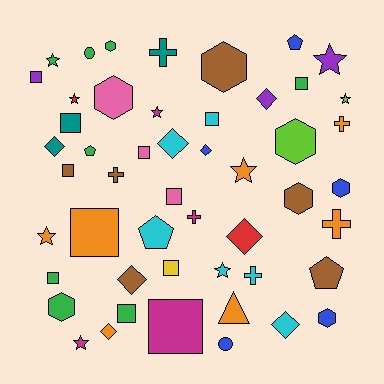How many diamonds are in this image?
There are 8 diamonds.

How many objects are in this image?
There are 50 objects.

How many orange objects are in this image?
There are 7 orange objects.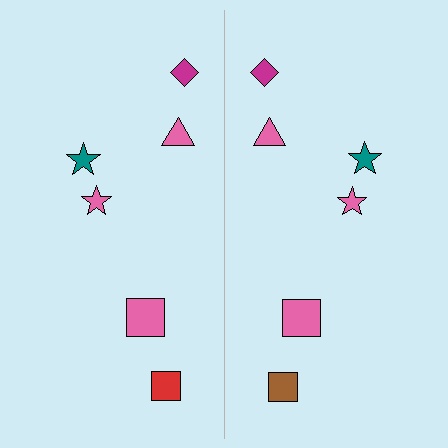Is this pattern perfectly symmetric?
No, the pattern is not perfectly symmetric. The brown square on the right side breaks the symmetry — its mirror counterpart is red.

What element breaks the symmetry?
The brown square on the right side breaks the symmetry — its mirror counterpart is red.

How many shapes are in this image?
There are 12 shapes in this image.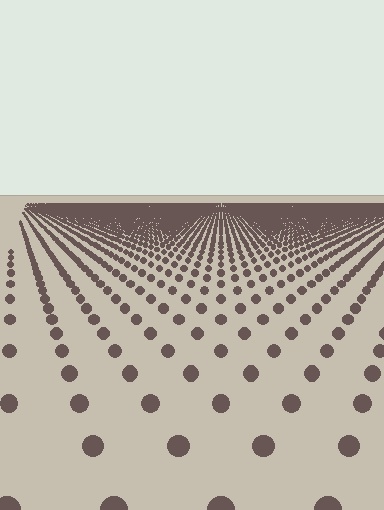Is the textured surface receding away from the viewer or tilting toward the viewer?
The surface is receding away from the viewer. Texture elements get smaller and denser toward the top.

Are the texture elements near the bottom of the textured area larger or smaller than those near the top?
Larger. Near the bottom, elements are closer to the viewer and appear at a bigger on-screen size.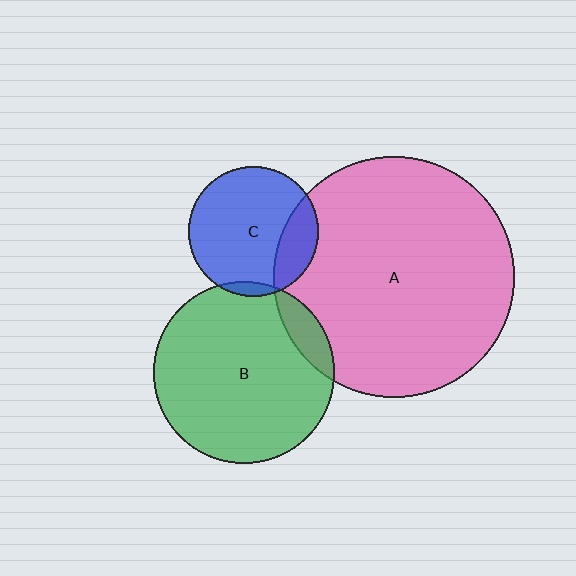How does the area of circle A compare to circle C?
Approximately 3.5 times.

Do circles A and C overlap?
Yes.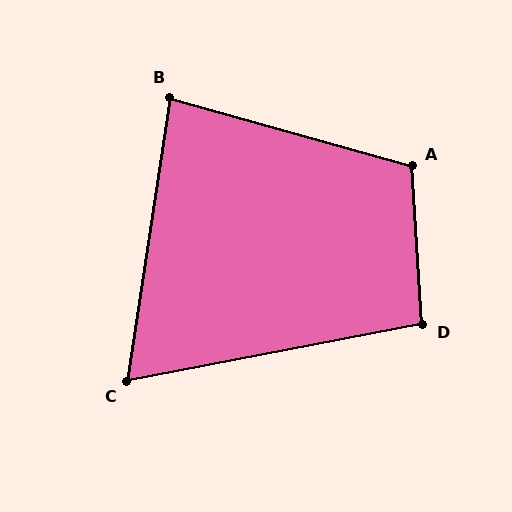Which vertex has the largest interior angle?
A, at approximately 109 degrees.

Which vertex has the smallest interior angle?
C, at approximately 71 degrees.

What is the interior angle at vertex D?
Approximately 97 degrees (obtuse).